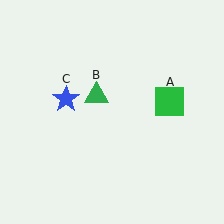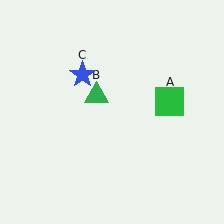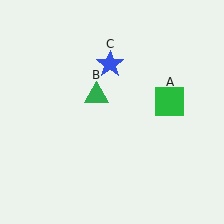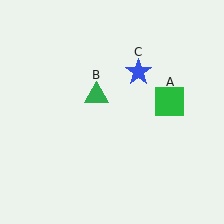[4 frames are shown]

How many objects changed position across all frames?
1 object changed position: blue star (object C).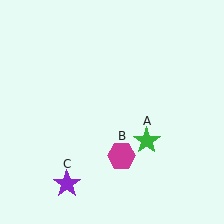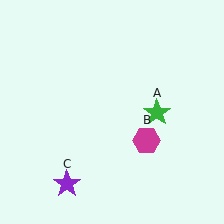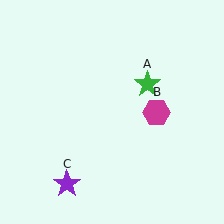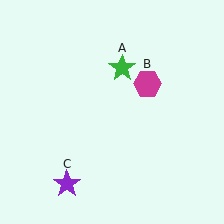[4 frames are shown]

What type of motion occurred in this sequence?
The green star (object A), magenta hexagon (object B) rotated counterclockwise around the center of the scene.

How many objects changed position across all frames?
2 objects changed position: green star (object A), magenta hexagon (object B).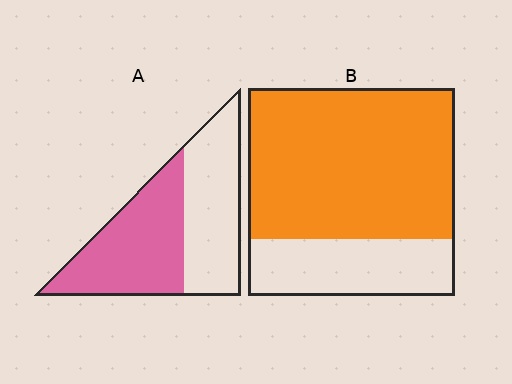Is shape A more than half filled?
Roughly half.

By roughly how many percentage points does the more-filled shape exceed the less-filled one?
By roughly 20 percentage points (B over A).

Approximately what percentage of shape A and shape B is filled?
A is approximately 55% and B is approximately 75%.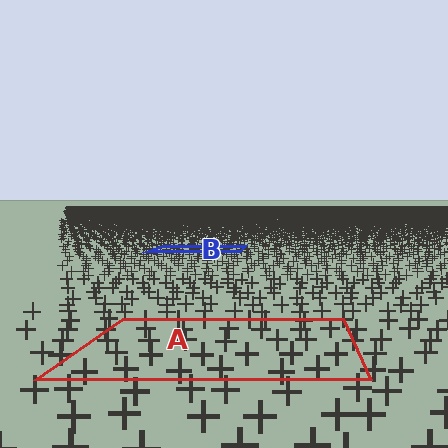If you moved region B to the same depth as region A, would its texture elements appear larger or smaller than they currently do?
They would appear larger. At a closer depth, the same texture elements are projected at a bigger on-screen size.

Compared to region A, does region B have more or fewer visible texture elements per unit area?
Region B has more texture elements per unit area — they are packed more densely because it is farther away.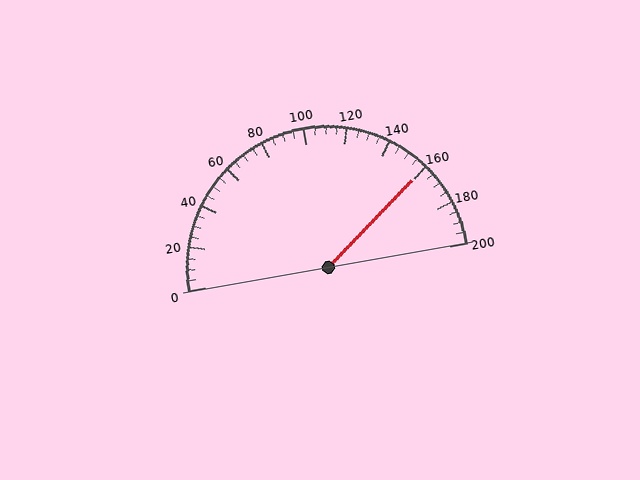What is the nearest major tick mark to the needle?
The nearest major tick mark is 160.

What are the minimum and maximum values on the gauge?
The gauge ranges from 0 to 200.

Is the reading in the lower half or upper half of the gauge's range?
The reading is in the upper half of the range (0 to 200).